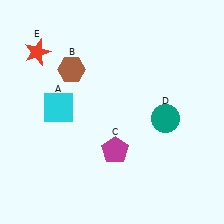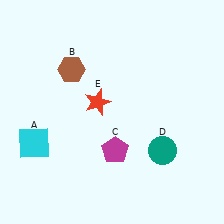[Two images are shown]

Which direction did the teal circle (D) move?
The teal circle (D) moved down.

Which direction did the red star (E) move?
The red star (E) moved right.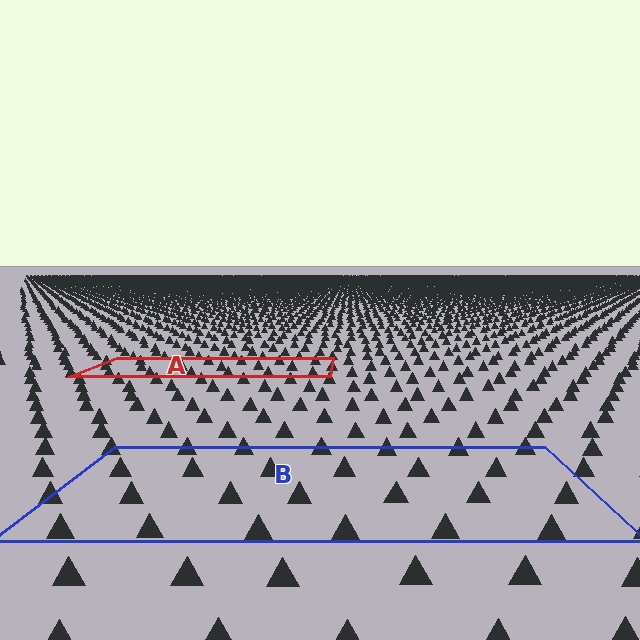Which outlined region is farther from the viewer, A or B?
Region A is farther from the viewer — the texture elements inside it appear smaller and more densely packed.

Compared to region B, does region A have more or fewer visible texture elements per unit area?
Region A has more texture elements per unit area — they are packed more densely because it is farther away.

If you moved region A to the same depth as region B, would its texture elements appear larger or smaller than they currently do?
They would appear larger. At a closer depth, the same texture elements are projected at a bigger on-screen size.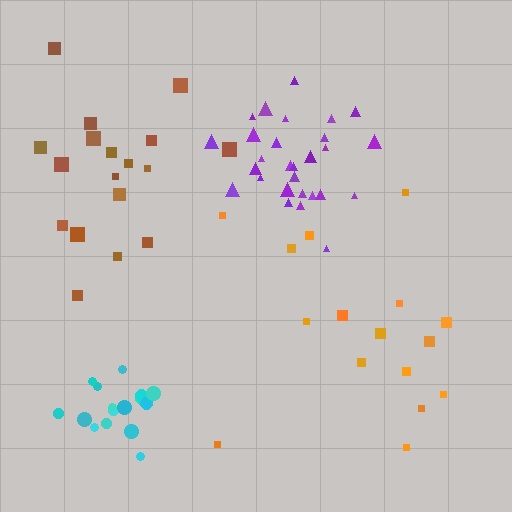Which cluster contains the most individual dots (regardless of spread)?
Purple (28).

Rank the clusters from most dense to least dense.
cyan, purple, orange, brown.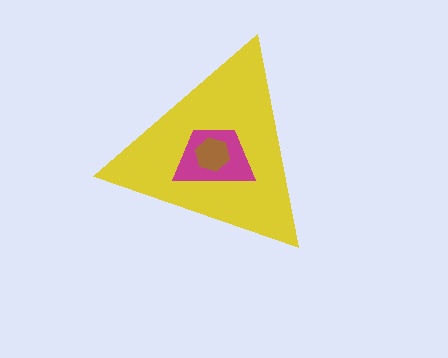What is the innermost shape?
The brown hexagon.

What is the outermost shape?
The yellow triangle.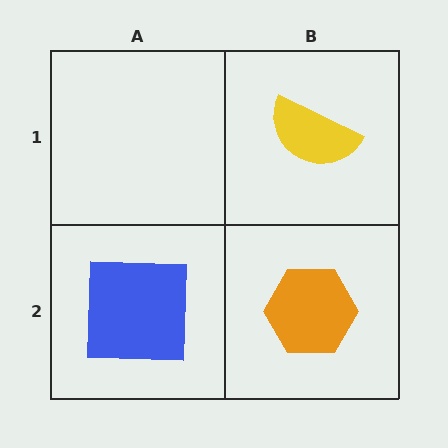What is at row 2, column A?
A blue square.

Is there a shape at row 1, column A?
No, that cell is empty.